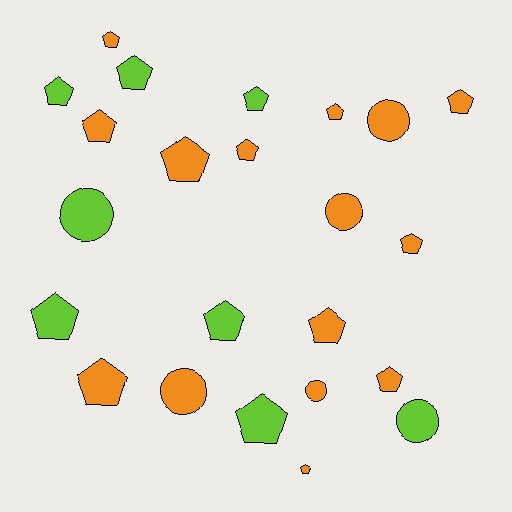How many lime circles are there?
There are 2 lime circles.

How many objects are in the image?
There are 23 objects.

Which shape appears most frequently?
Pentagon, with 17 objects.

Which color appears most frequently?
Orange, with 15 objects.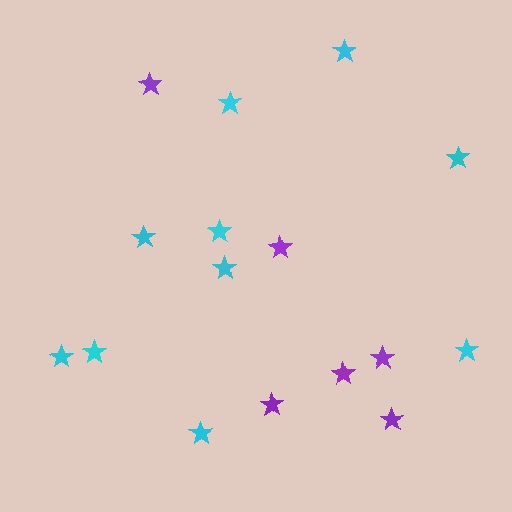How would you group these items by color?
There are 2 groups: one group of cyan stars (10) and one group of purple stars (6).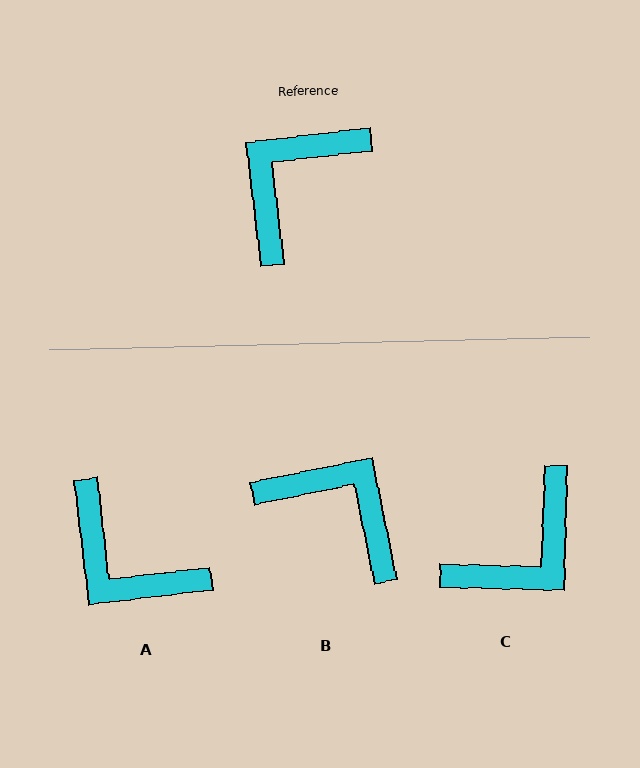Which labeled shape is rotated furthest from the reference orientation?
C, about 172 degrees away.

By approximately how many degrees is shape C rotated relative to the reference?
Approximately 172 degrees counter-clockwise.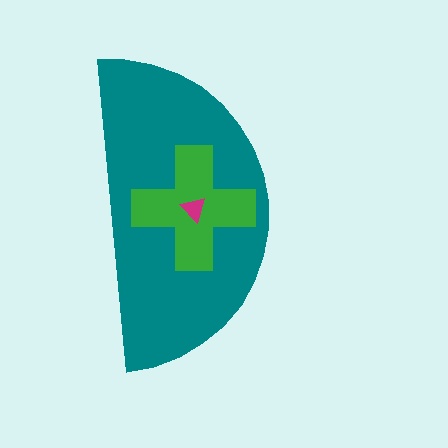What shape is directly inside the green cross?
The magenta triangle.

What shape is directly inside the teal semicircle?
The green cross.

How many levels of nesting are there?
3.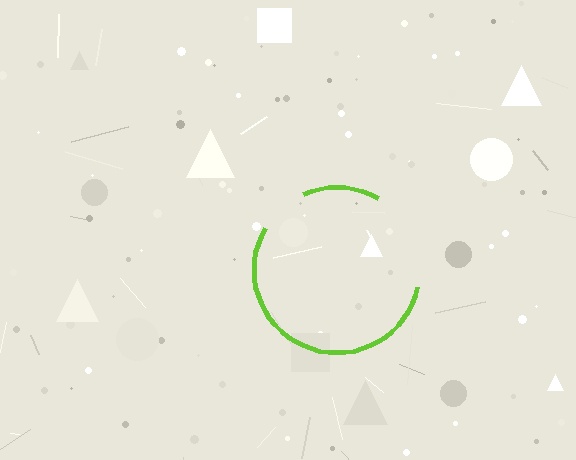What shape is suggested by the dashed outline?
The dashed outline suggests a circle.